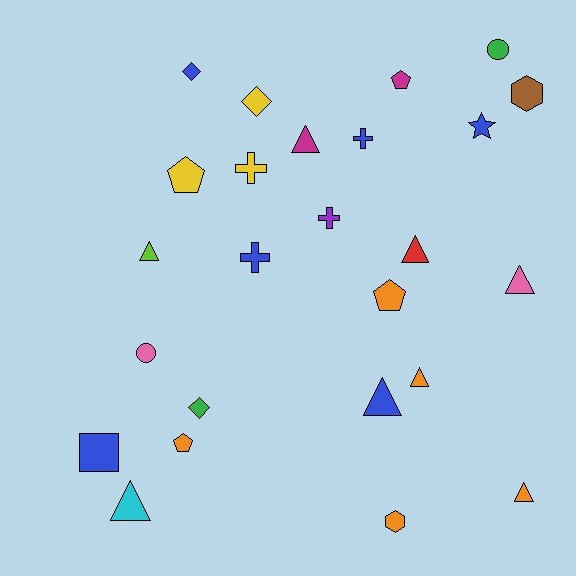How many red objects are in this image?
There is 1 red object.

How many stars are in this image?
There is 1 star.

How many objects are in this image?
There are 25 objects.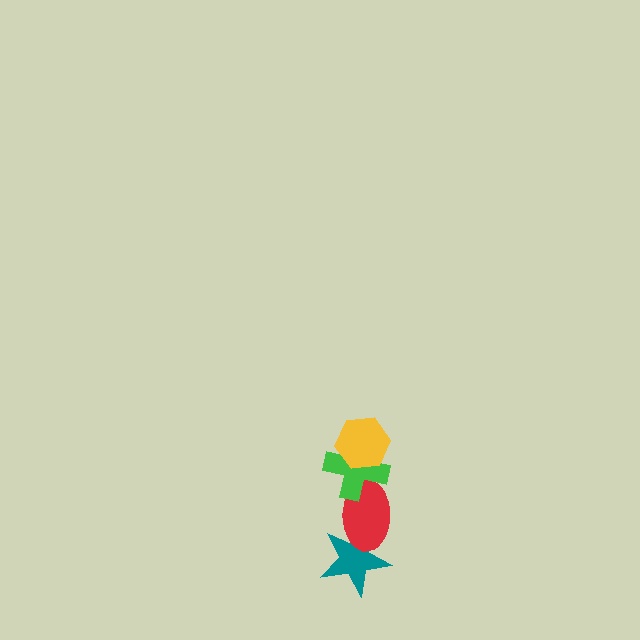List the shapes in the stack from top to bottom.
From top to bottom: the yellow hexagon, the green cross, the red ellipse, the teal star.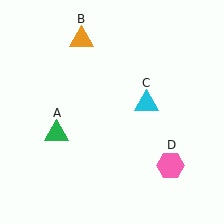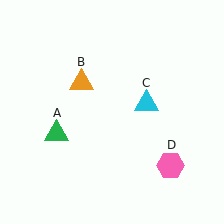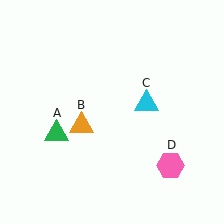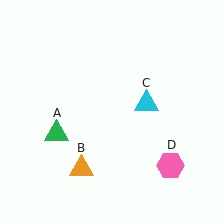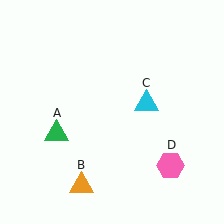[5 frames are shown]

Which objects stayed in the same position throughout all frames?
Green triangle (object A) and cyan triangle (object C) and pink hexagon (object D) remained stationary.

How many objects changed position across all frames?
1 object changed position: orange triangle (object B).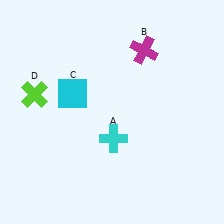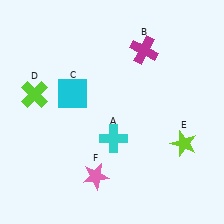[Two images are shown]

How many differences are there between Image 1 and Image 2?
There are 2 differences between the two images.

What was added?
A lime star (E), a pink star (F) were added in Image 2.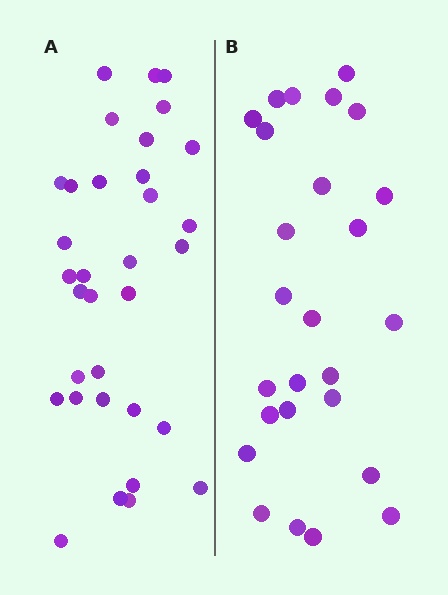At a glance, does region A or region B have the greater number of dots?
Region A (the left region) has more dots.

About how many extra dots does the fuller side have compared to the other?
Region A has roughly 8 or so more dots than region B.